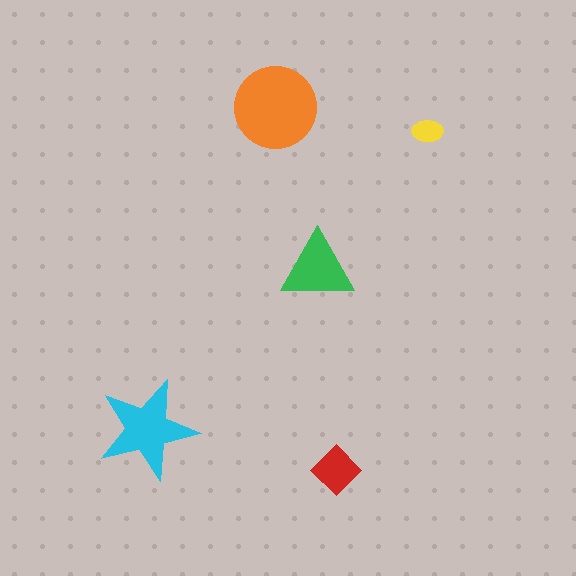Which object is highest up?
The orange circle is topmost.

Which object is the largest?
The orange circle.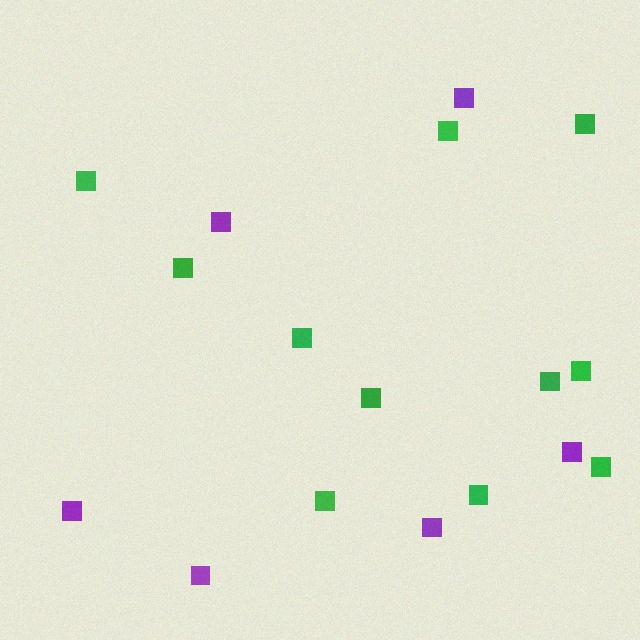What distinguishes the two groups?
There are 2 groups: one group of green squares (11) and one group of purple squares (6).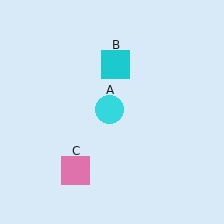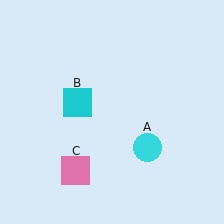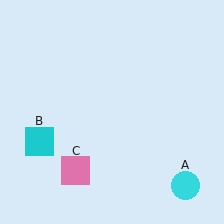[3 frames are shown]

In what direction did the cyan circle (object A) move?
The cyan circle (object A) moved down and to the right.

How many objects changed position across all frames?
2 objects changed position: cyan circle (object A), cyan square (object B).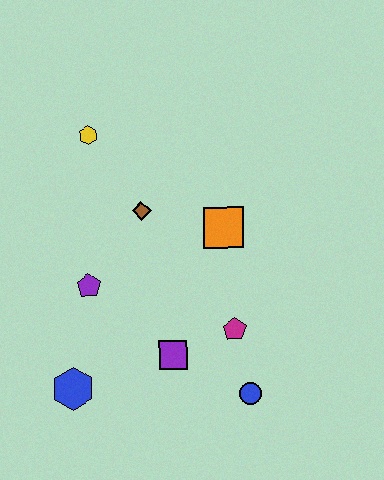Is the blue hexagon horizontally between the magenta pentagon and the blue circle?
No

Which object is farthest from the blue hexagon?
The yellow hexagon is farthest from the blue hexagon.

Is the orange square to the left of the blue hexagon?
No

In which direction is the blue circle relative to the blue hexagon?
The blue circle is to the right of the blue hexagon.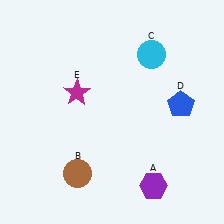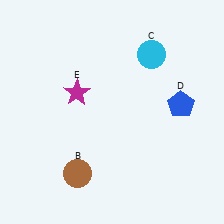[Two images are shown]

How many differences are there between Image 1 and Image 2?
There is 1 difference between the two images.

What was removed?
The purple hexagon (A) was removed in Image 2.